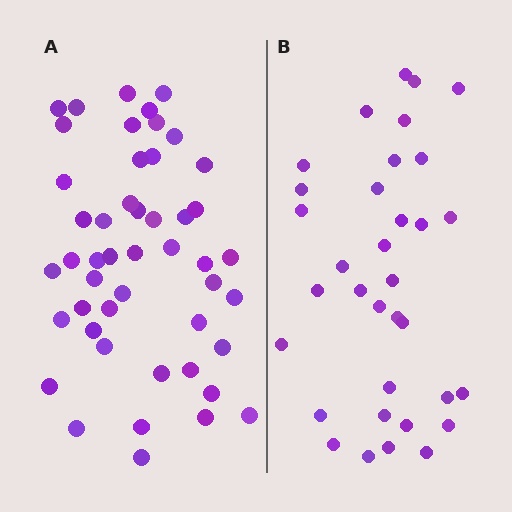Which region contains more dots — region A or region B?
Region A (the left region) has more dots.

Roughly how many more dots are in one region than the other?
Region A has approximately 15 more dots than region B.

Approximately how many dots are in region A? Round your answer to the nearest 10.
About 50 dots. (The exact count is 48, which rounds to 50.)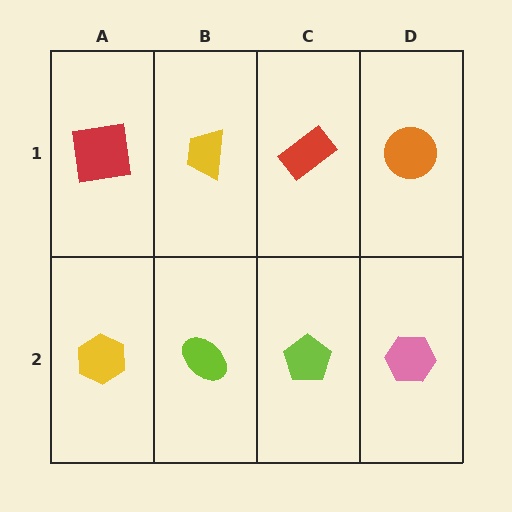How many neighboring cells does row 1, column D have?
2.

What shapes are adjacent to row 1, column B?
A lime ellipse (row 2, column B), a red square (row 1, column A), a red rectangle (row 1, column C).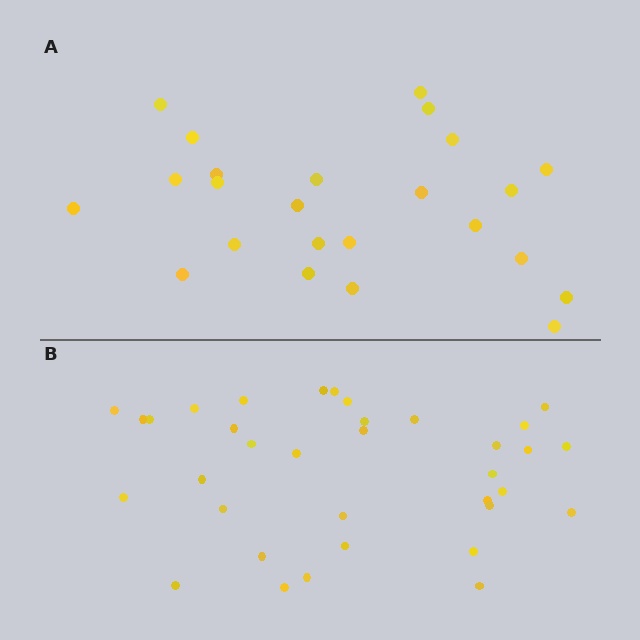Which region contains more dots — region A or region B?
Region B (the bottom region) has more dots.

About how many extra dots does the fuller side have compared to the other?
Region B has roughly 12 or so more dots than region A.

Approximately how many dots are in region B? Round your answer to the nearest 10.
About 40 dots. (The exact count is 35, which rounds to 40.)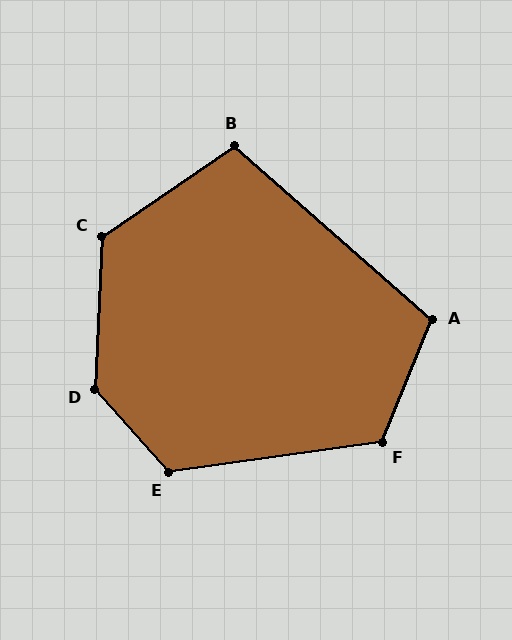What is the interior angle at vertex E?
Approximately 124 degrees (obtuse).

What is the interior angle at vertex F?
Approximately 120 degrees (obtuse).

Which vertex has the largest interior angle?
D, at approximately 136 degrees.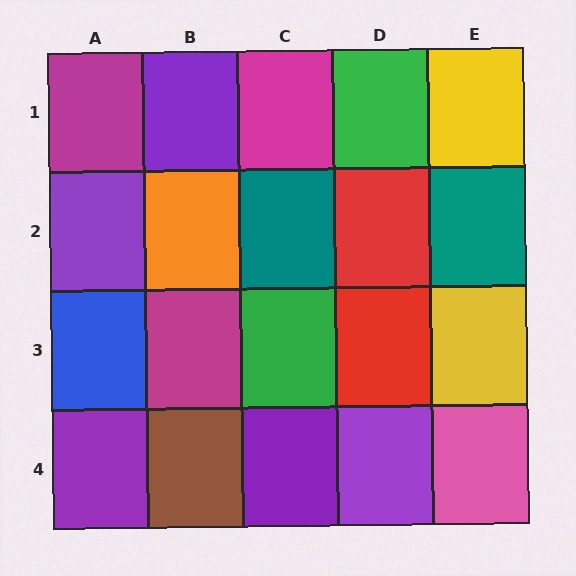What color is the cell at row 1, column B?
Purple.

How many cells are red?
2 cells are red.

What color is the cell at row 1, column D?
Green.